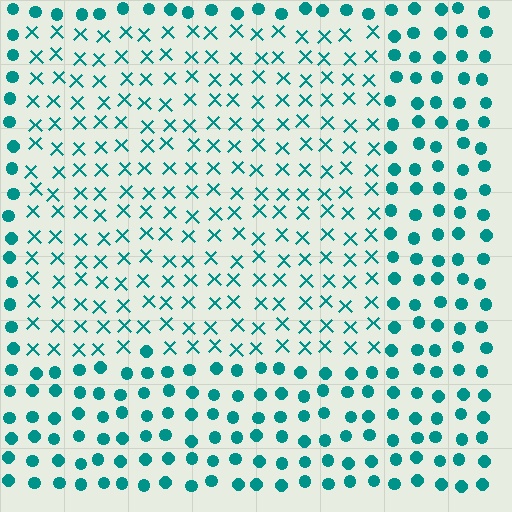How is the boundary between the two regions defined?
The boundary is defined by a change in element shape: X marks inside vs. circles outside. All elements share the same color and spacing.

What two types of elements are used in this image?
The image uses X marks inside the rectangle region and circles outside it.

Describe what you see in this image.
The image is filled with small teal elements arranged in a uniform grid. A rectangle-shaped region contains X marks, while the surrounding area contains circles. The boundary is defined purely by the change in element shape.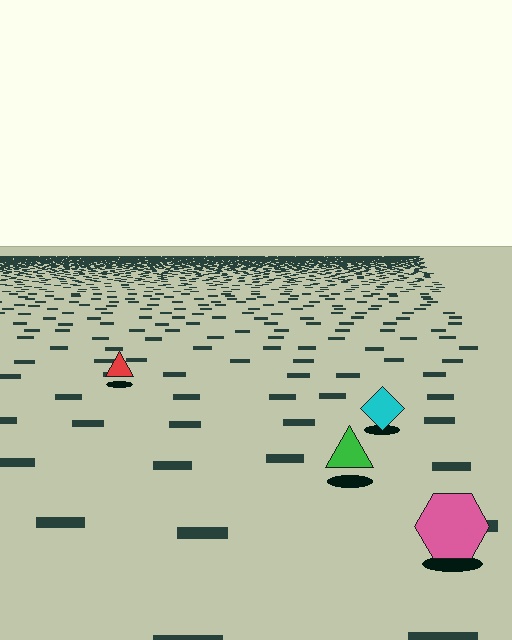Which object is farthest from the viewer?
The red triangle is farthest from the viewer. It appears smaller and the ground texture around it is denser.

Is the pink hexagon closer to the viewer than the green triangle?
Yes. The pink hexagon is closer — you can tell from the texture gradient: the ground texture is coarser near it.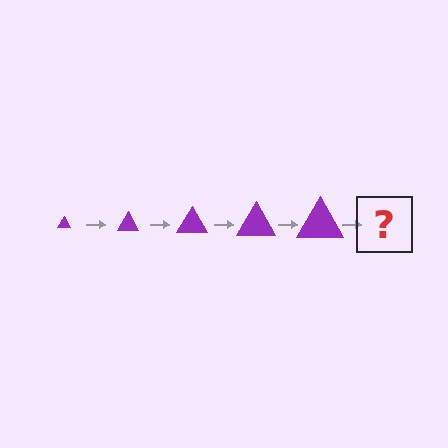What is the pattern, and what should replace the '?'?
The pattern is that the triangle gets progressively larger each step. The '?' should be a purple triangle, larger than the previous one.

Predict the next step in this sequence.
The next step is a purple triangle, larger than the previous one.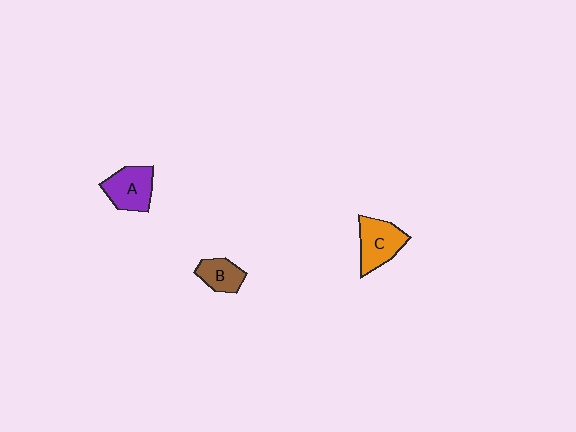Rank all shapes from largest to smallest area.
From largest to smallest: C (orange), A (purple), B (brown).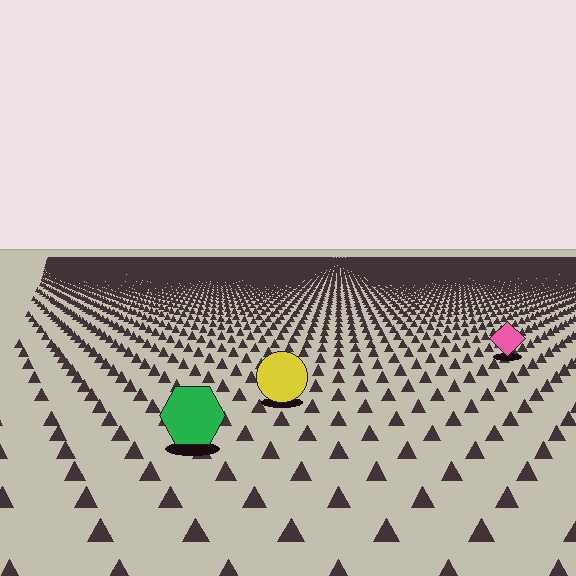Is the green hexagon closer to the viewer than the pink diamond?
Yes. The green hexagon is closer — you can tell from the texture gradient: the ground texture is coarser near it.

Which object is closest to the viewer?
The green hexagon is closest. The texture marks near it are larger and more spread out.